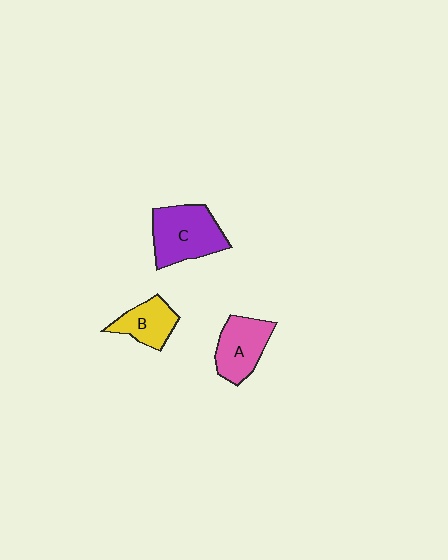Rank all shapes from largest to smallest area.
From largest to smallest: C (purple), A (pink), B (yellow).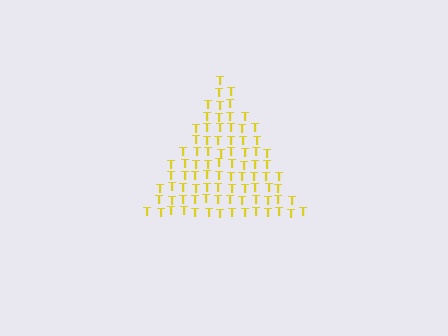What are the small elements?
The small elements are letter T's.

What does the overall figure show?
The overall figure shows a triangle.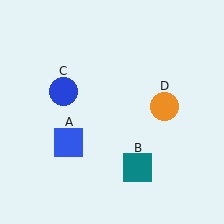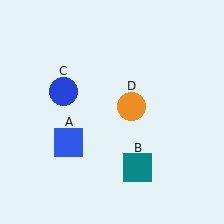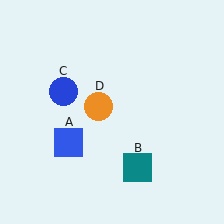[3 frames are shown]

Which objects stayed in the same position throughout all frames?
Blue square (object A) and teal square (object B) and blue circle (object C) remained stationary.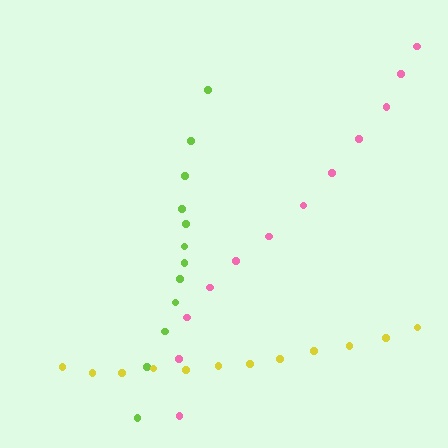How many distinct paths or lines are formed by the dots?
There are 3 distinct paths.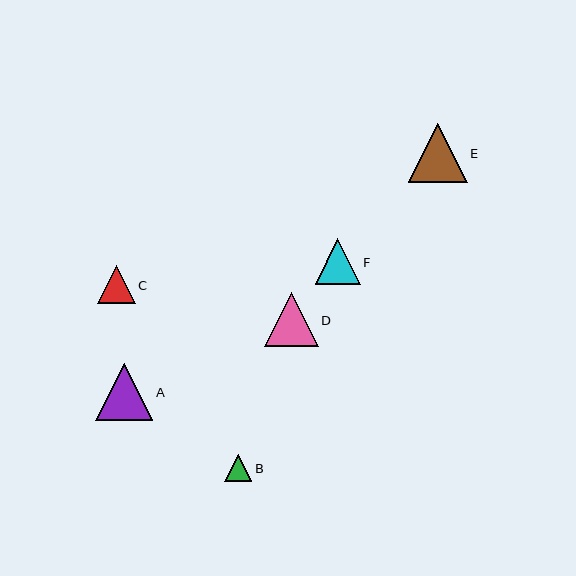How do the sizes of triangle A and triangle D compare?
Triangle A and triangle D are approximately the same size.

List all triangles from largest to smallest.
From largest to smallest: E, A, D, F, C, B.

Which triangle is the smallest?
Triangle B is the smallest with a size of approximately 27 pixels.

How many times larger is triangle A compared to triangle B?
Triangle A is approximately 2.1 times the size of triangle B.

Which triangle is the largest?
Triangle E is the largest with a size of approximately 59 pixels.